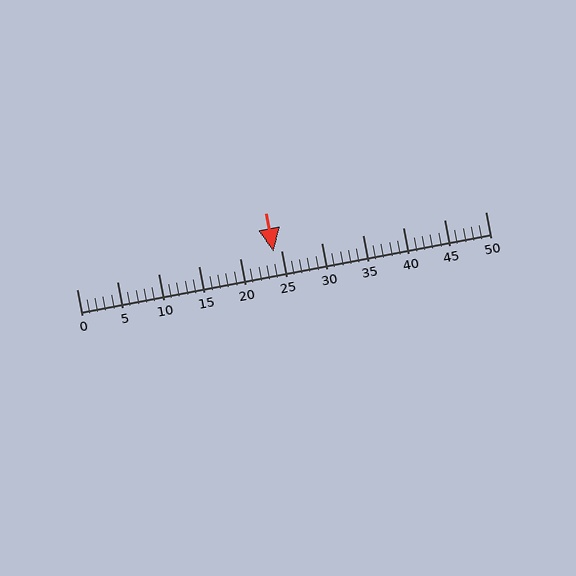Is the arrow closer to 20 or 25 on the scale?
The arrow is closer to 25.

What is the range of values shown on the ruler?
The ruler shows values from 0 to 50.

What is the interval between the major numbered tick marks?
The major tick marks are spaced 5 units apart.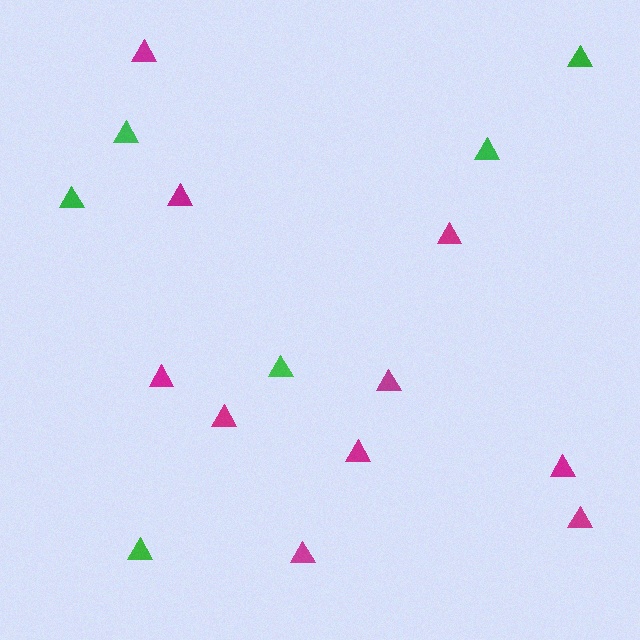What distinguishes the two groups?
There are 2 groups: one group of magenta triangles (10) and one group of green triangles (6).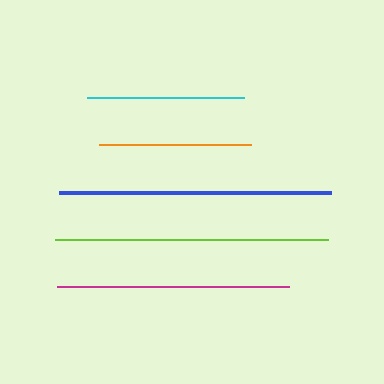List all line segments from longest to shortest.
From longest to shortest: lime, blue, magenta, cyan, orange.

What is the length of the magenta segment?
The magenta segment is approximately 232 pixels long.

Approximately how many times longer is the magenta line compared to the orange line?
The magenta line is approximately 1.5 times the length of the orange line.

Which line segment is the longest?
The lime line is the longest at approximately 273 pixels.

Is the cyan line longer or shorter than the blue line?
The blue line is longer than the cyan line.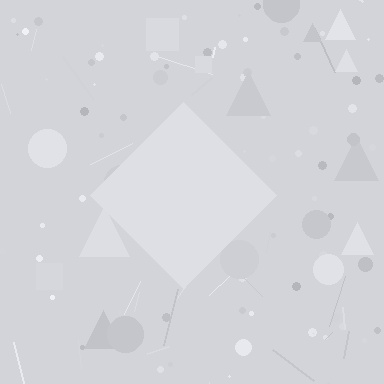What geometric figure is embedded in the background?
A diamond is embedded in the background.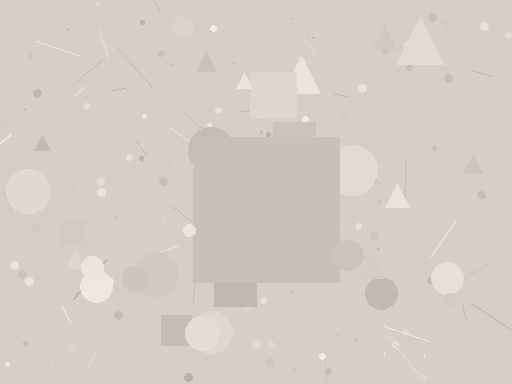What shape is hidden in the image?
A square is hidden in the image.